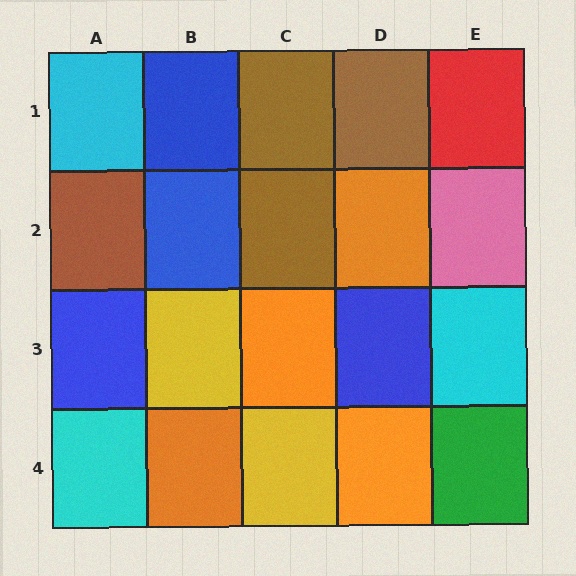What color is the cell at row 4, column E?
Green.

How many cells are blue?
4 cells are blue.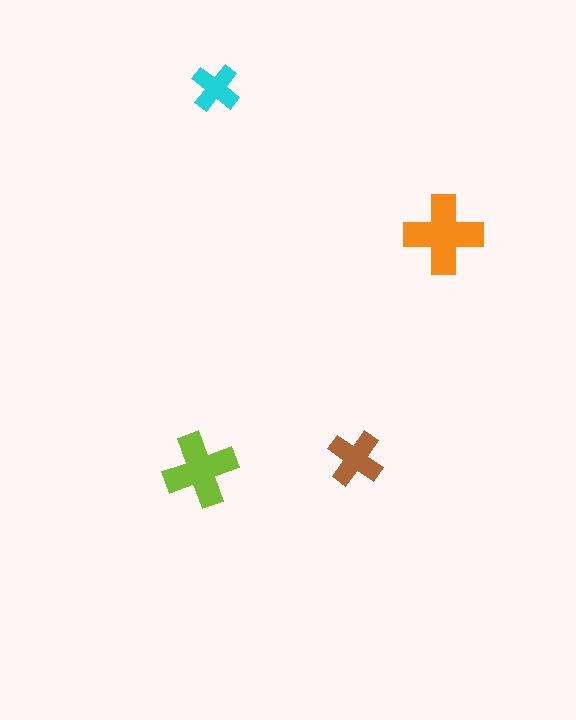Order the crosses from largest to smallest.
the orange one, the lime one, the brown one, the cyan one.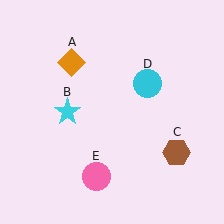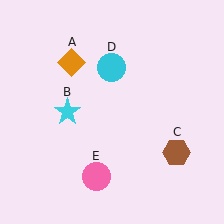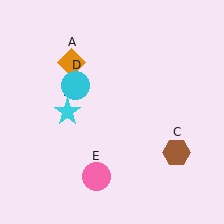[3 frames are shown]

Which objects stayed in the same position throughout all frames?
Orange diamond (object A) and cyan star (object B) and brown hexagon (object C) and pink circle (object E) remained stationary.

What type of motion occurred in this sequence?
The cyan circle (object D) rotated counterclockwise around the center of the scene.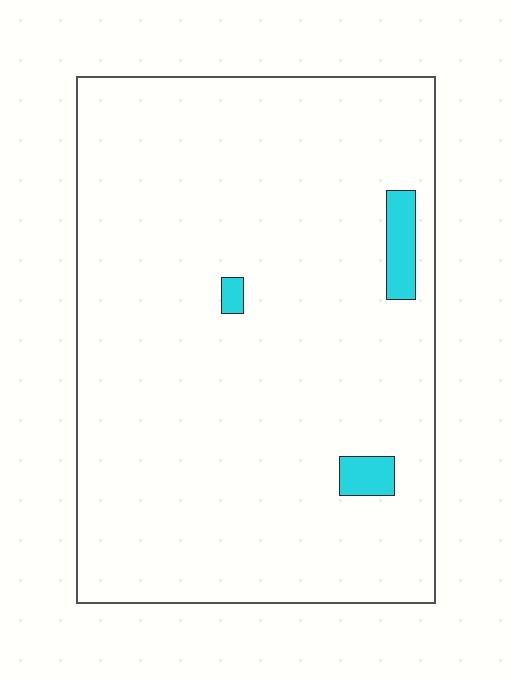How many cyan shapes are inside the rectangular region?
3.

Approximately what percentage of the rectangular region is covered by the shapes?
Approximately 5%.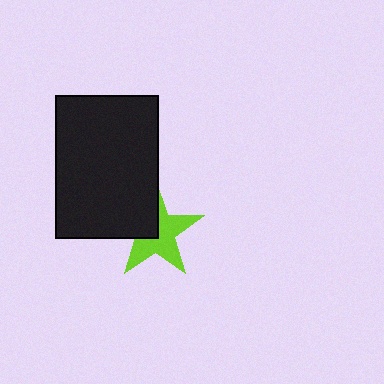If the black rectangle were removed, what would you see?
You would see the complete lime star.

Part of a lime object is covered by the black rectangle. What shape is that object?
It is a star.